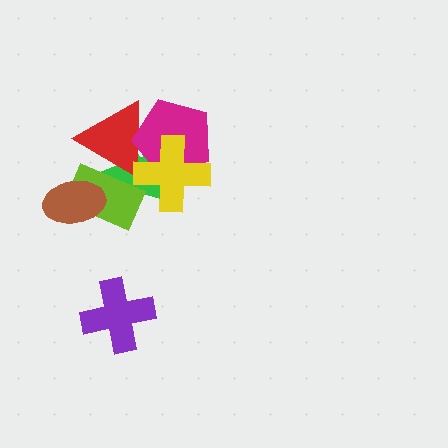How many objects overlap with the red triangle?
4 objects overlap with the red triangle.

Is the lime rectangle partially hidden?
Yes, it is partially covered by another shape.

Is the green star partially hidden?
Yes, it is partially covered by another shape.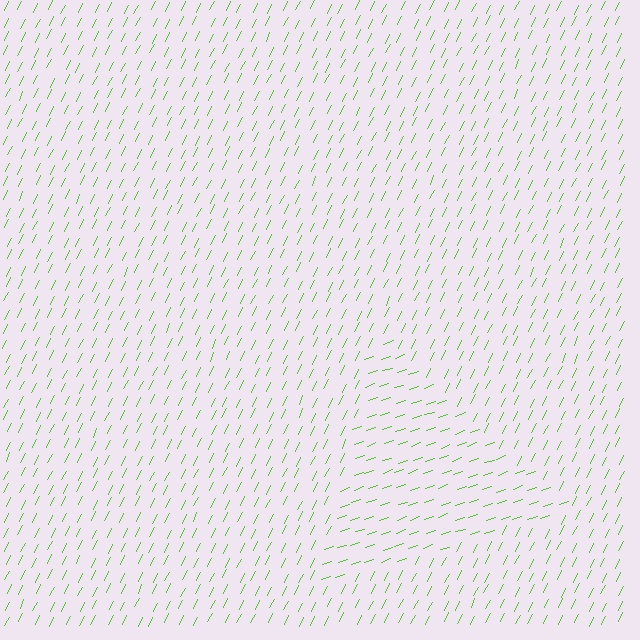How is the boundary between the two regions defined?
The boundary is defined purely by a change in line orientation (approximately 45 degrees difference). All lines are the same color and thickness.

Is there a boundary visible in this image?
Yes, there is a texture boundary formed by a change in line orientation.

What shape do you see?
I see a triangle.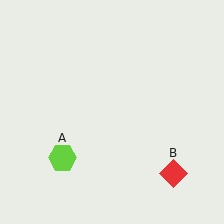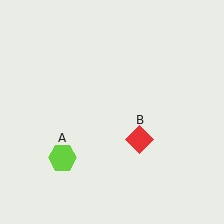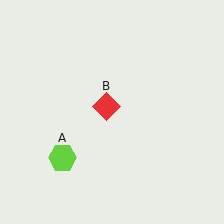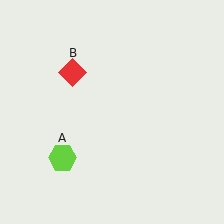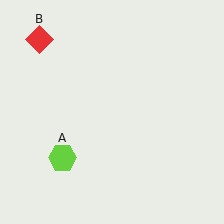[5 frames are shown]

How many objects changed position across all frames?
1 object changed position: red diamond (object B).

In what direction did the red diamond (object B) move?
The red diamond (object B) moved up and to the left.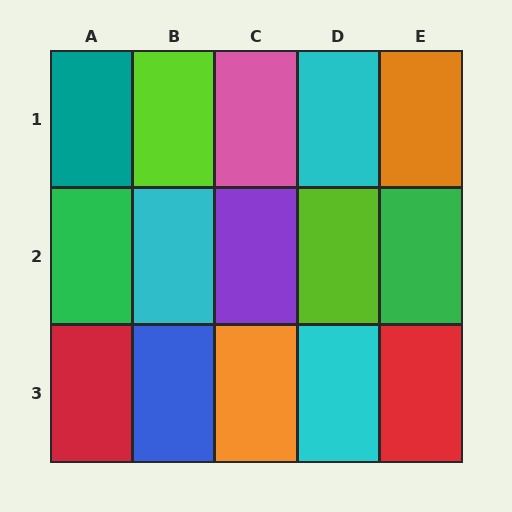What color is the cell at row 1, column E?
Orange.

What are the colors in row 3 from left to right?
Red, blue, orange, cyan, red.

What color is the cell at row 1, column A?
Teal.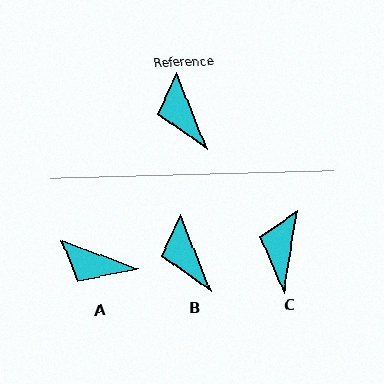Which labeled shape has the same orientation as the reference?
B.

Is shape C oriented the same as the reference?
No, it is off by about 31 degrees.